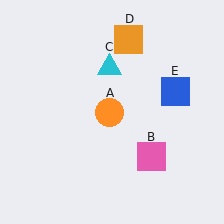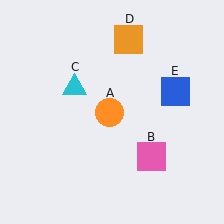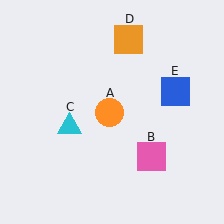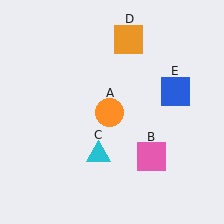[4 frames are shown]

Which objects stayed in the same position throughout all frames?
Orange circle (object A) and pink square (object B) and orange square (object D) and blue square (object E) remained stationary.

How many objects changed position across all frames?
1 object changed position: cyan triangle (object C).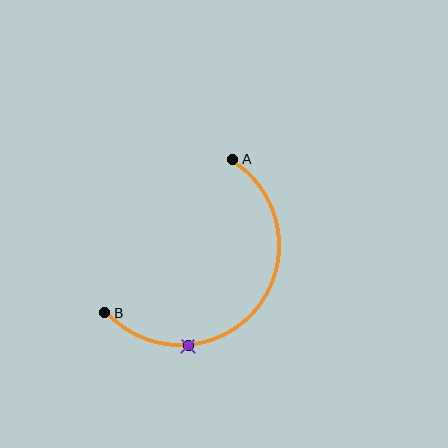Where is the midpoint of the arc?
The arc midpoint is the point on the curve farthest from the straight line joining A and B. It sits below and to the right of that line.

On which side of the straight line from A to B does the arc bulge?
The arc bulges below and to the right of the straight line connecting A and B.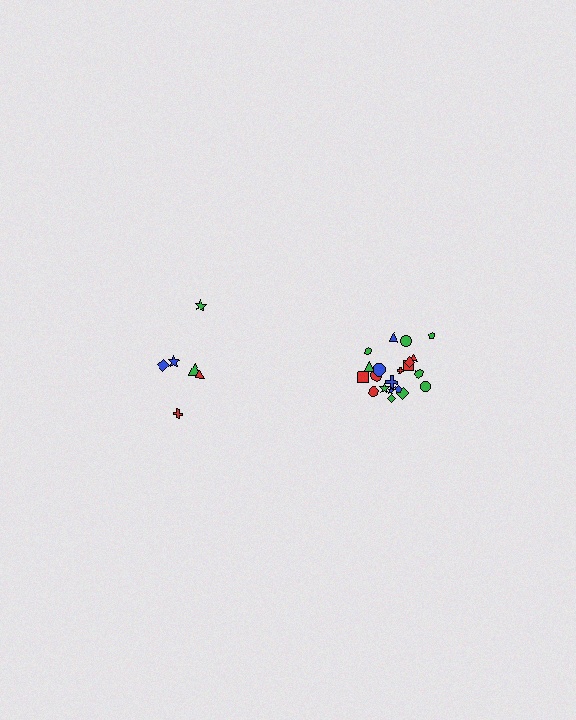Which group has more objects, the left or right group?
The right group.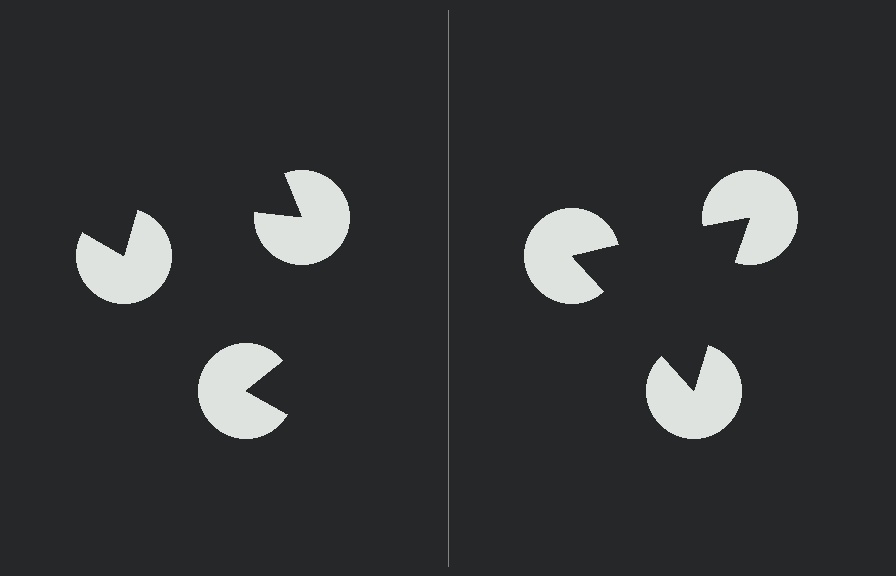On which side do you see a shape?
An illusory triangle appears on the right side. On the left side the wedge cuts are rotated, so no coherent shape forms.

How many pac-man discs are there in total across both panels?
6 — 3 on each side.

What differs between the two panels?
The pac-man discs are positioned identically on both sides; only the wedge orientations differ. On the right they align to a triangle; on the left they are misaligned.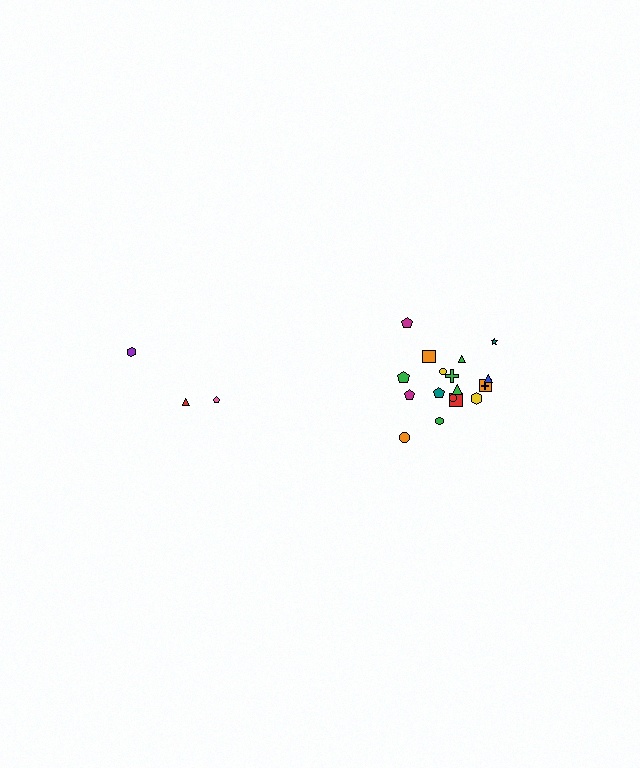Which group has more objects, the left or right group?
The right group.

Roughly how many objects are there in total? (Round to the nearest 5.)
Roughly 20 objects in total.